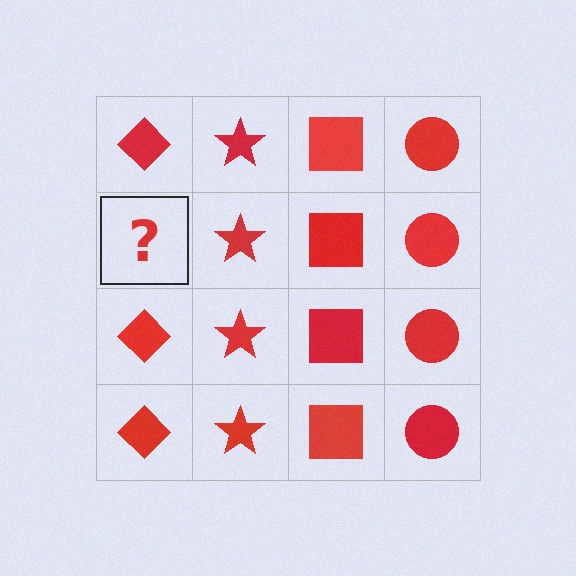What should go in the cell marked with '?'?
The missing cell should contain a red diamond.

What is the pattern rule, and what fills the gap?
The rule is that each column has a consistent shape. The gap should be filled with a red diamond.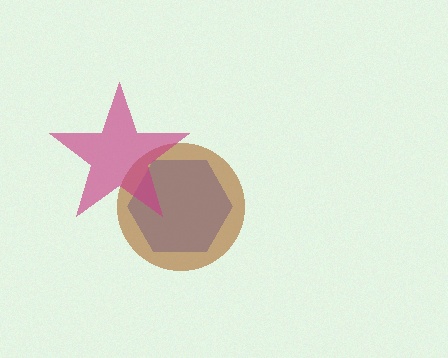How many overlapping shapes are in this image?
There are 3 overlapping shapes in the image.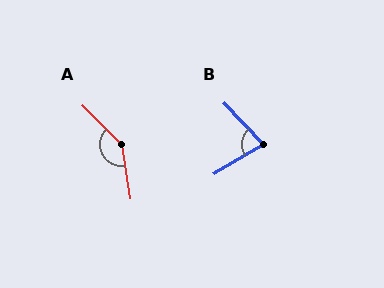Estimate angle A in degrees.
Approximately 144 degrees.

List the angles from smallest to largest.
B (78°), A (144°).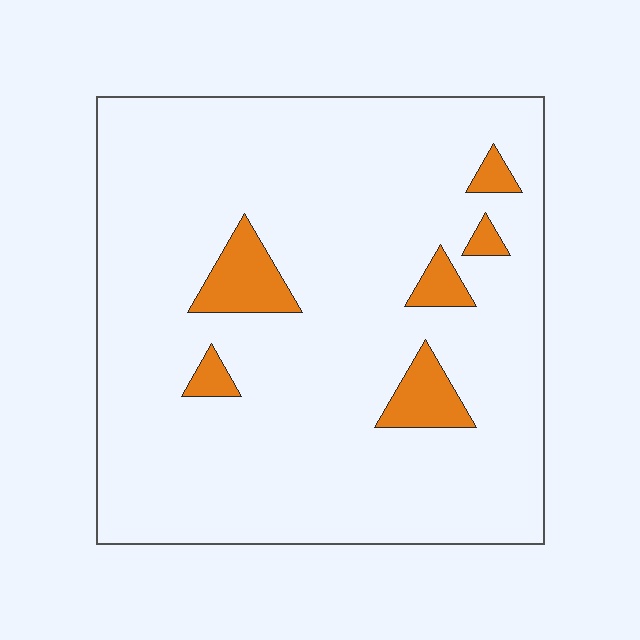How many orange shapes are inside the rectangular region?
6.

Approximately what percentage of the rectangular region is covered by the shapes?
Approximately 10%.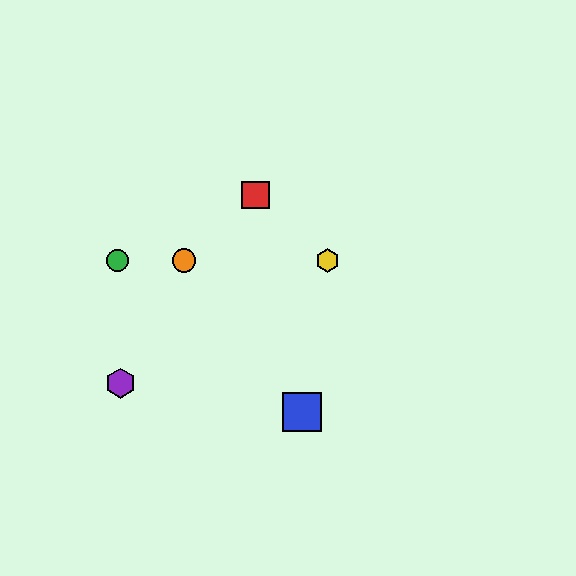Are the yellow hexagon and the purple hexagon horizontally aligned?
No, the yellow hexagon is at y≈260 and the purple hexagon is at y≈383.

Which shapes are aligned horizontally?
The green circle, the yellow hexagon, the orange circle are aligned horizontally.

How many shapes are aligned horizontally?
3 shapes (the green circle, the yellow hexagon, the orange circle) are aligned horizontally.